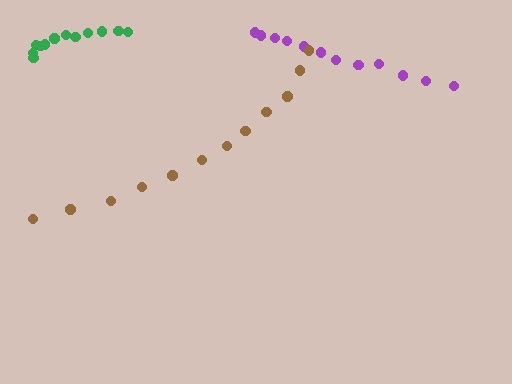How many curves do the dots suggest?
There are 3 distinct paths.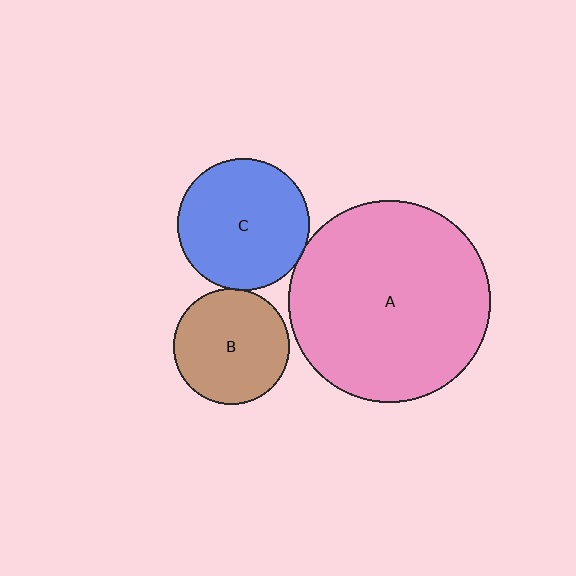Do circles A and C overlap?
Yes.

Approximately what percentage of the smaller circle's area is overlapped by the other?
Approximately 5%.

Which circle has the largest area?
Circle A (pink).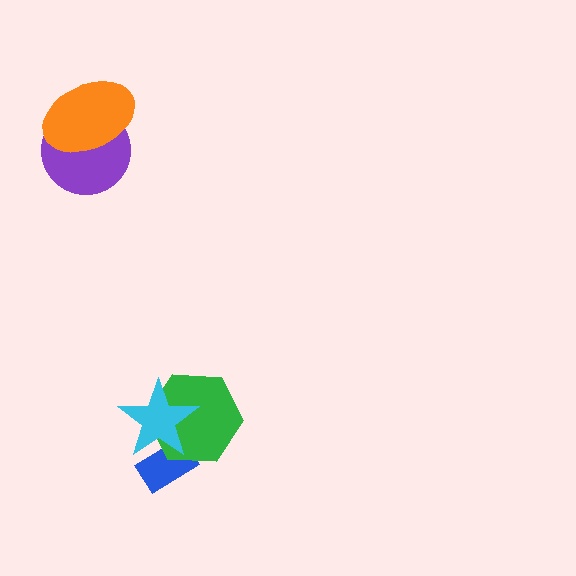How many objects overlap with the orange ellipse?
1 object overlaps with the orange ellipse.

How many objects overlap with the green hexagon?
2 objects overlap with the green hexagon.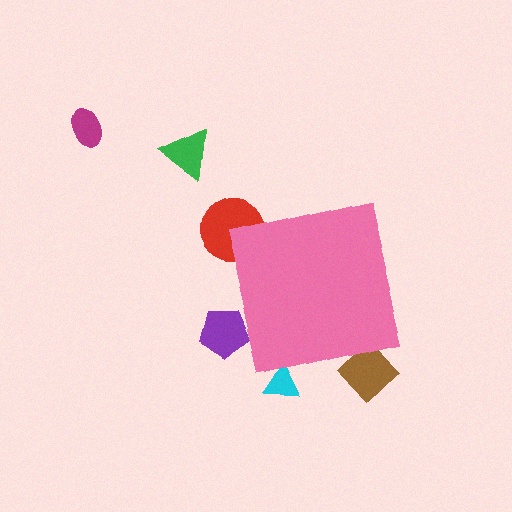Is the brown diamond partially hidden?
Yes, the brown diamond is partially hidden behind the pink square.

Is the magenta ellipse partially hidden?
No, the magenta ellipse is fully visible.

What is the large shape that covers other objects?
A pink square.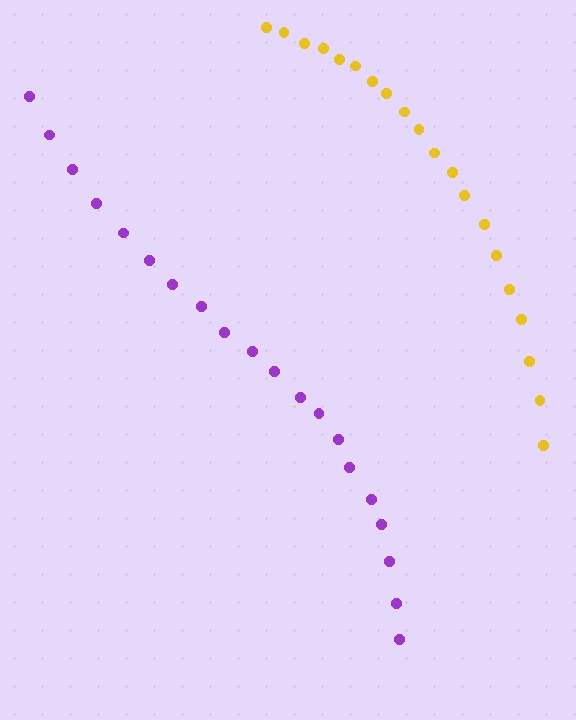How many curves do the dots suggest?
There are 2 distinct paths.